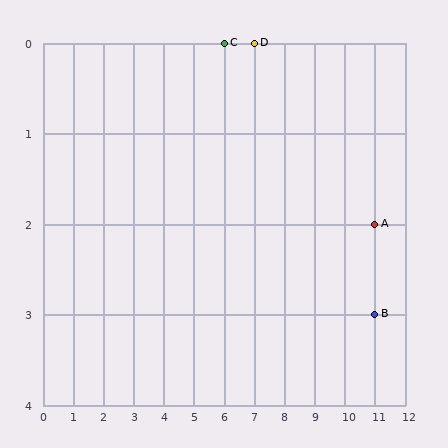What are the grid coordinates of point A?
Point A is at grid coordinates (11, 2).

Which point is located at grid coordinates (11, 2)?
Point A is at (11, 2).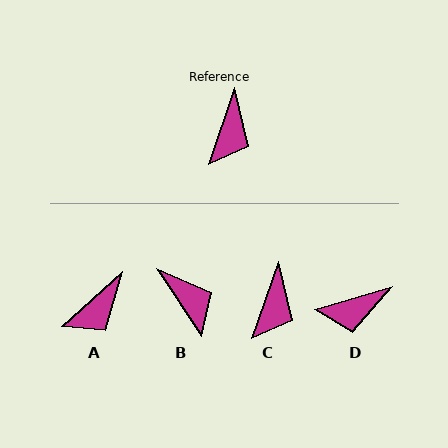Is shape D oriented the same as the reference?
No, it is off by about 55 degrees.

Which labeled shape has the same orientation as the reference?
C.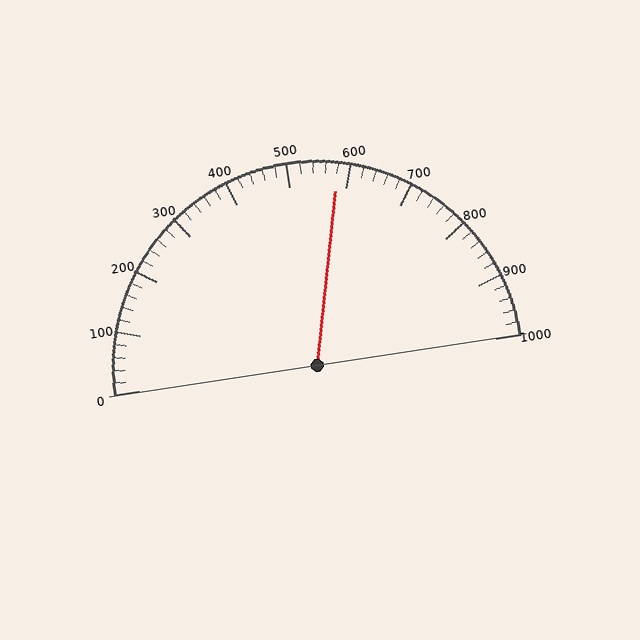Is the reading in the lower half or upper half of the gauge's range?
The reading is in the upper half of the range (0 to 1000).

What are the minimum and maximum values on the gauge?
The gauge ranges from 0 to 1000.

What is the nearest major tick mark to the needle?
The nearest major tick mark is 600.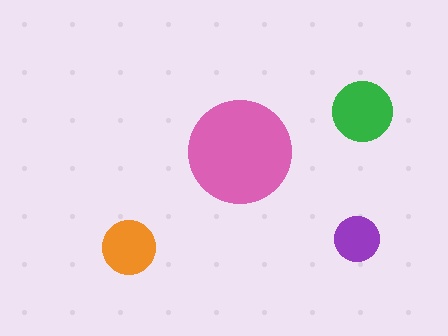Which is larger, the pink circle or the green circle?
The pink one.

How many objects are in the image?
There are 4 objects in the image.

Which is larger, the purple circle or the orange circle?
The orange one.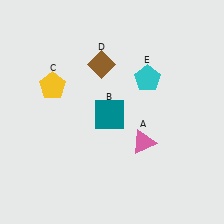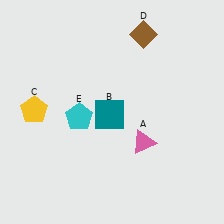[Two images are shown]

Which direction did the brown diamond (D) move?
The brown diamond (D) moved right.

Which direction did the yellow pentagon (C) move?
The yellow pentagon (C) moved down.